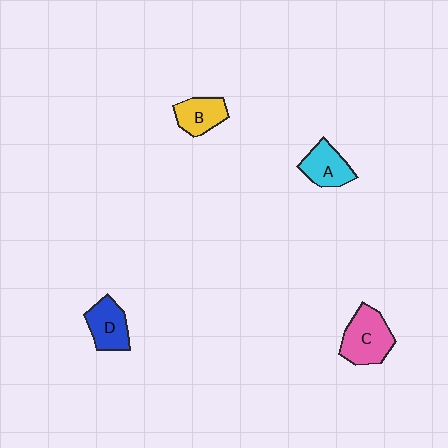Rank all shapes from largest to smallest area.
From largest to smallest: C (pink), D (blue), A (cyan), B (yellow).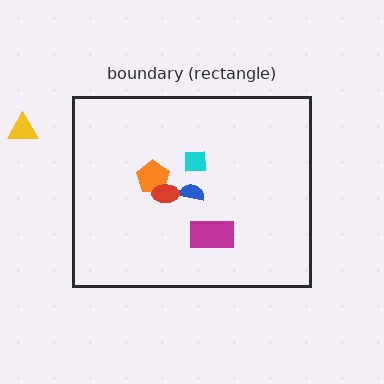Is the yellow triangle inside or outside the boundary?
Outside.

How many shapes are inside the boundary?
5 inside, 1 outside.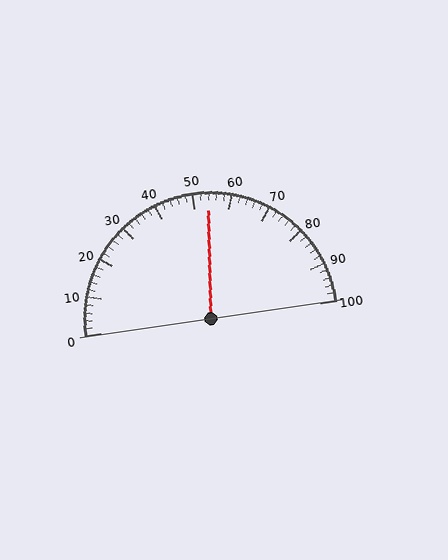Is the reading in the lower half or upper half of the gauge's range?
The reading is in the upper half of the range (0 to 100).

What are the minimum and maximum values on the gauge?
The gauge ranges from 0 to 100.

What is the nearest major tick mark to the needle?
The nearest major tick mark is 50.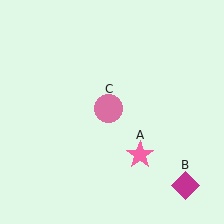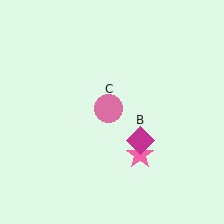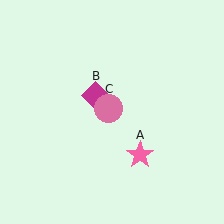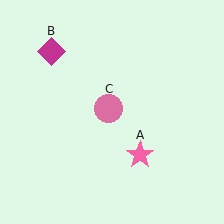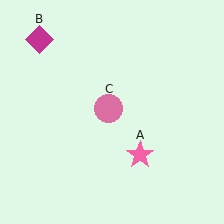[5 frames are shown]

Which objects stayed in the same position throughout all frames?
Pink star (object A) and pink circle (object C) remained stationary.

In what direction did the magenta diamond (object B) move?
The magenta diamond (object B) moved up and to the left.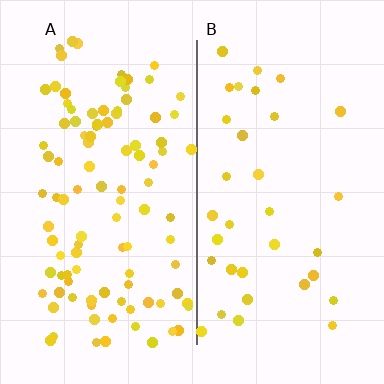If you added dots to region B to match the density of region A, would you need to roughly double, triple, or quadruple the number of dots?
Approximately triple.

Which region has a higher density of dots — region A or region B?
A (the left).